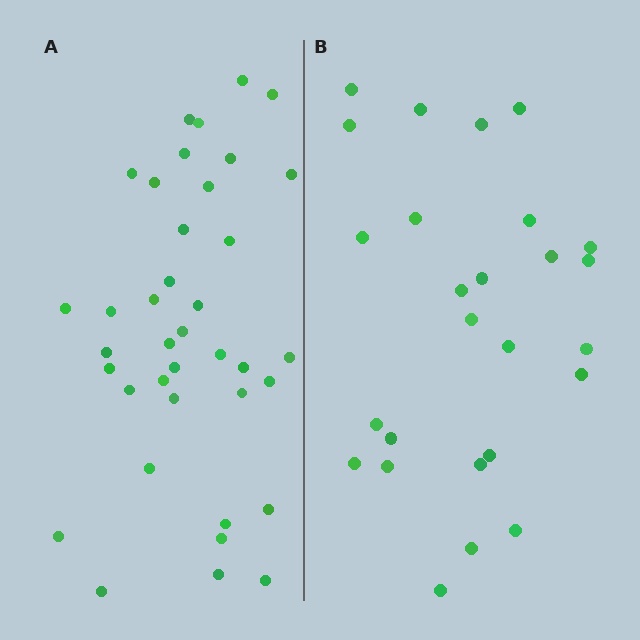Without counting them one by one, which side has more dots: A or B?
Region A (the left region) has more dots.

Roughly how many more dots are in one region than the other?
Region A has roughly 12 or so more dots than region B.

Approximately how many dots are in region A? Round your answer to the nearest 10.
About 40 dots. (The exact count is 38, which rounds to 40.)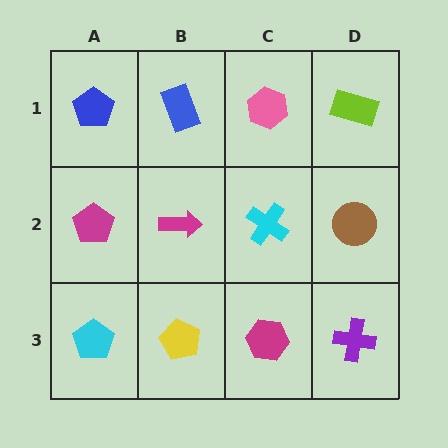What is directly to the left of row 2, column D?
A cyan cross.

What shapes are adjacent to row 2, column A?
A blue pentagon (row 1, column A), a cyan pentagon (row 3, column A), a magenta arrow (row 2, column B).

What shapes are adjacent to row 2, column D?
A lime rectangle (row 1, column D), a purple cross (row 3, column D), a cyan cross (row 2, column C).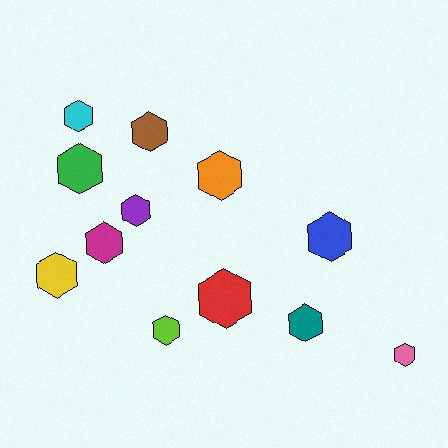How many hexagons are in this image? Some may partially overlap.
There are 12 hexagons.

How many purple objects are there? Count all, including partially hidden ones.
There is 1 purple object.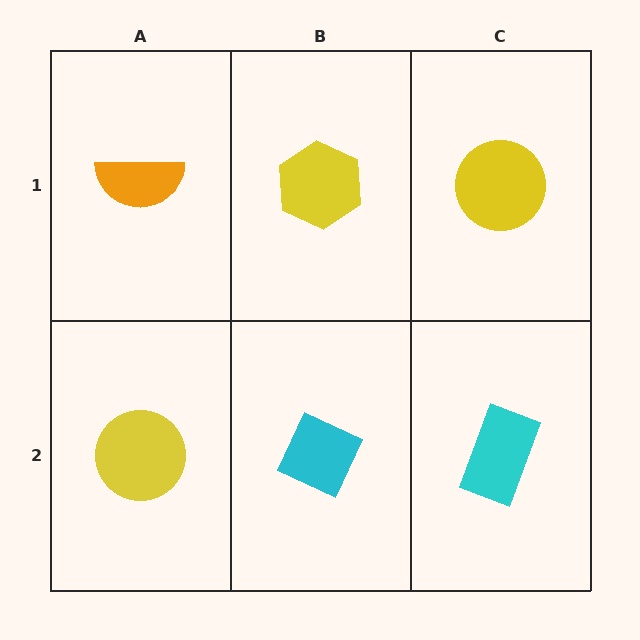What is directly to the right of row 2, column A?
A cyan diamond.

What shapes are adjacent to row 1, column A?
A yellow circle (row 2, column A), a yellow hexagon (row 1, column B).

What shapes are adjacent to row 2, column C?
A yellow circle (row 1, column C), a cyan diamond (row 2, column B).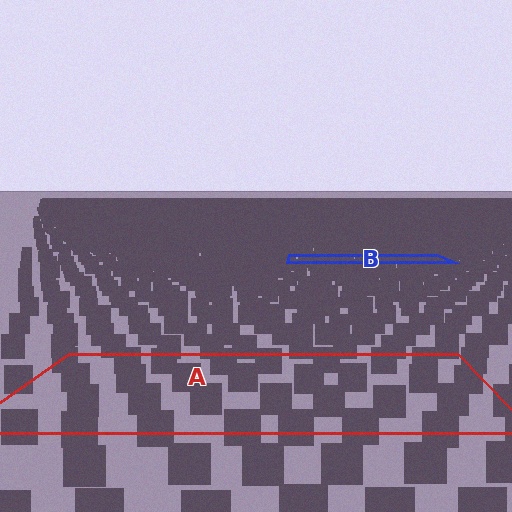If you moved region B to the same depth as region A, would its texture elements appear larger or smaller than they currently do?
They would appear larger. At a closer depth, the same texture elements are projected at a bigger on-screen size.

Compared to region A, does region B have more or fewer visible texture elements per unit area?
Region B has more texture elements per unit area — they are packed more densely because it is farther away.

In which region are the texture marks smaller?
The texture marks are smaller in region B, because it is farther away.